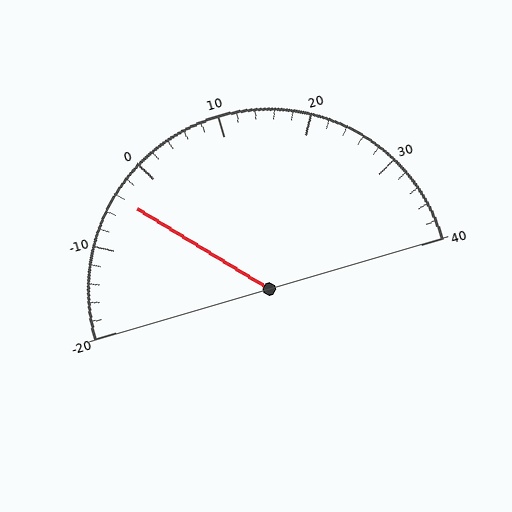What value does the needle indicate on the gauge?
The needle indicates approximately -4.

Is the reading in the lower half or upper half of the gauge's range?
The reading is in the lower half of the range (-20 to 40).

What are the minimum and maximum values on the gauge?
The gauge ranges from -20 to 40.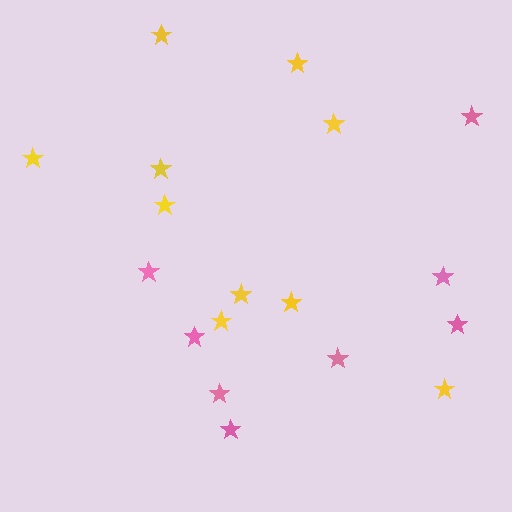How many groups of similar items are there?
There are 2 groups: one group of pink stars (8) and one group of yellow stars (10).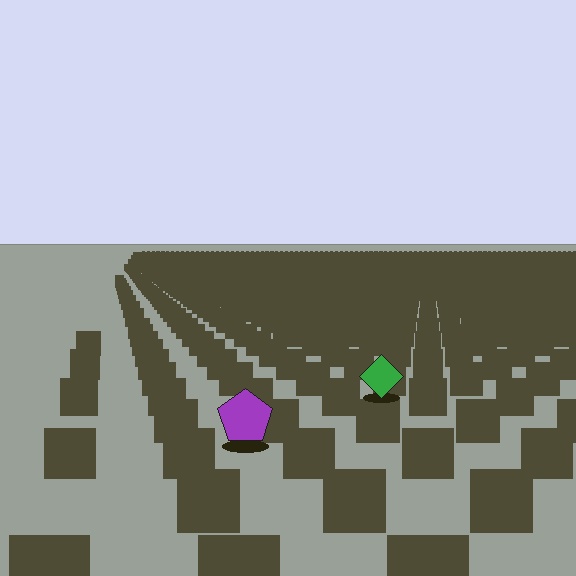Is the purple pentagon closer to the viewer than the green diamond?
Yes. The purple pentagon is closer — you can tell from the texture gradient: the ground texture is coarser near it.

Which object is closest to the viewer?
The purple pentagon is closest. The texture marks near it are larger and more spread out.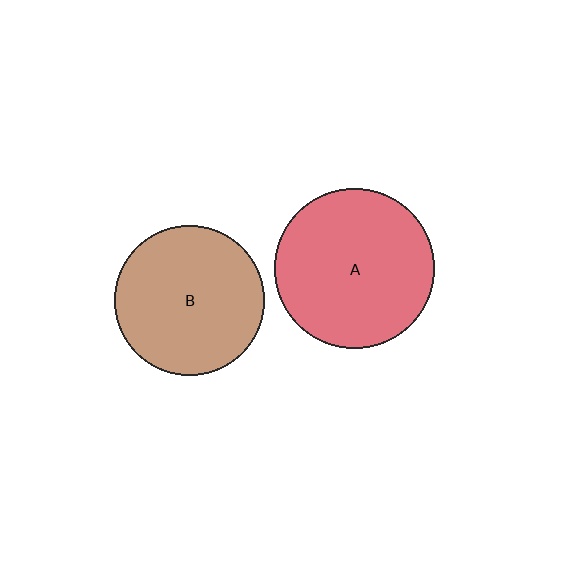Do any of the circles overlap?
No, none of the circles overlap.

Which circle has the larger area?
Circle A (red).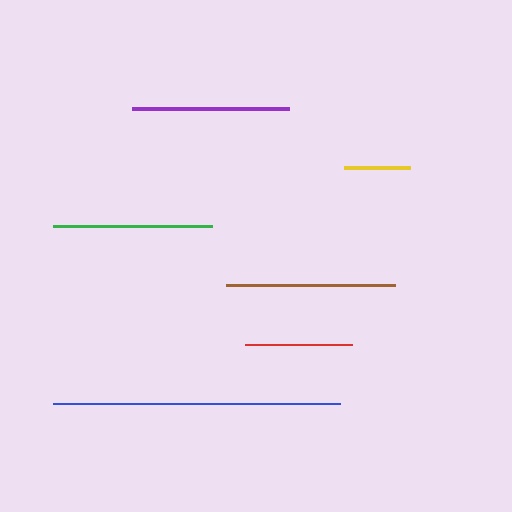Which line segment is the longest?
The blue line is the longest at approximately 287 pixels.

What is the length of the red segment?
The red segment is approximately 108 pixels long.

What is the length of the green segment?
The green segment is approximately 159 pixels long.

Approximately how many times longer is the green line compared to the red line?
The green line is approximately 1.5 times the length of the red line.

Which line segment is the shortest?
The yellow line is the shortest at approximately 66 pixels.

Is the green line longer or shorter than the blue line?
The blue line is longer than the green line.